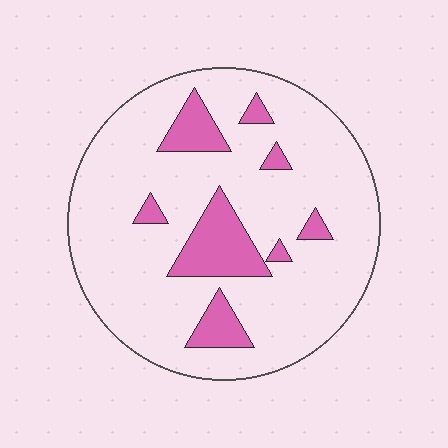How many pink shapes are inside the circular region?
8.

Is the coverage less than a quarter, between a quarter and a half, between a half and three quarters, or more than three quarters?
Less than a quarter.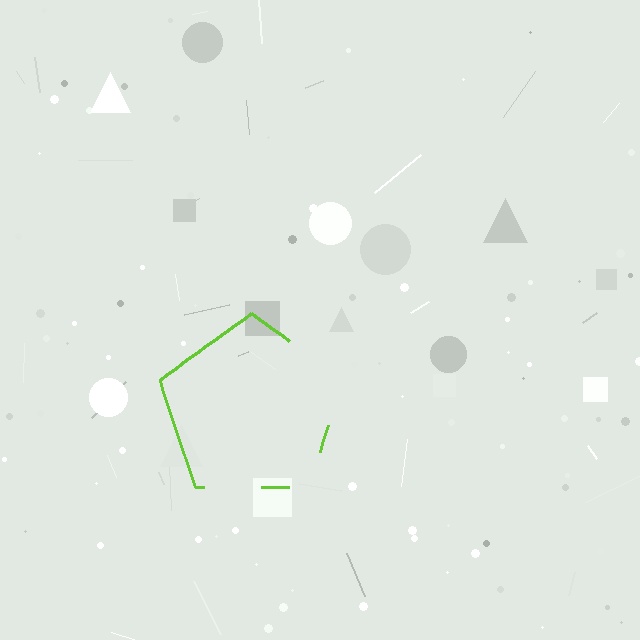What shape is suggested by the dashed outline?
The dashed outline suggests a pentagon.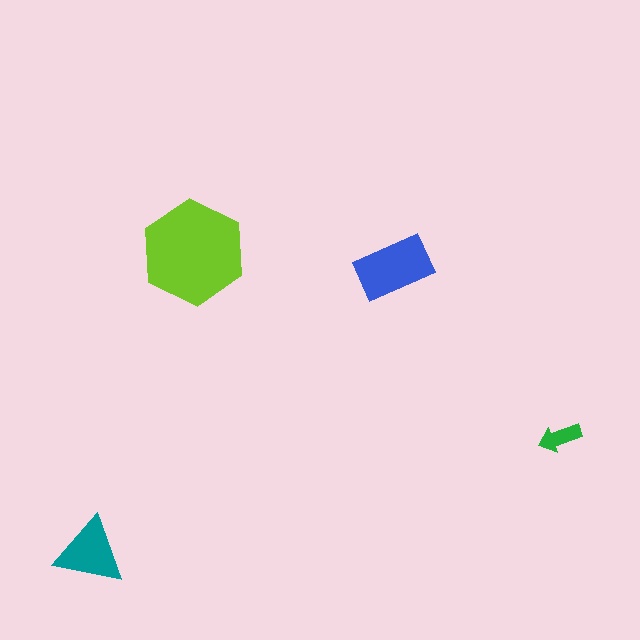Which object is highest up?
The lime hexagon is topmost.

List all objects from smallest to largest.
The green arrow, the teal triangle, the blue rectangle, the lime hexagon.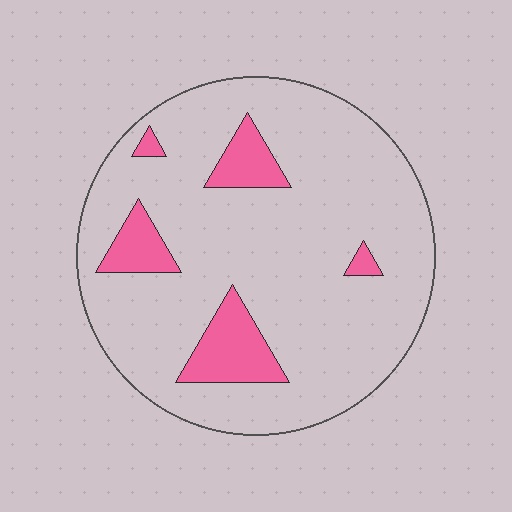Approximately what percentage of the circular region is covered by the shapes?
Approximately 15%.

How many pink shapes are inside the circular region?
5.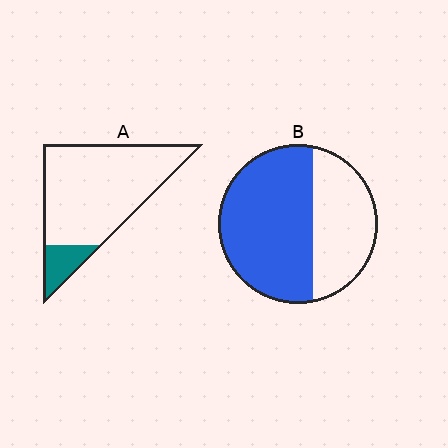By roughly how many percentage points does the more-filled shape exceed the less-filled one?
By roughly 50 percentage points (B over A).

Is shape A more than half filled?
No.